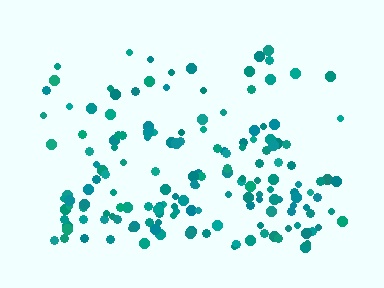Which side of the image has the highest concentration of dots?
The bottom.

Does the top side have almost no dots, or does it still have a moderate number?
Still a moderate number, just noticeably fewer than the bottom.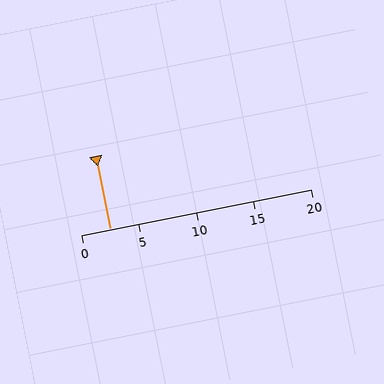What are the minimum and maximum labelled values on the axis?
The axis runs from 0 to 20.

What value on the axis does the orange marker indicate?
The marker indicates approximately 2.5.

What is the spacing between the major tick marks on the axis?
The major ticks are spaced 5 apart.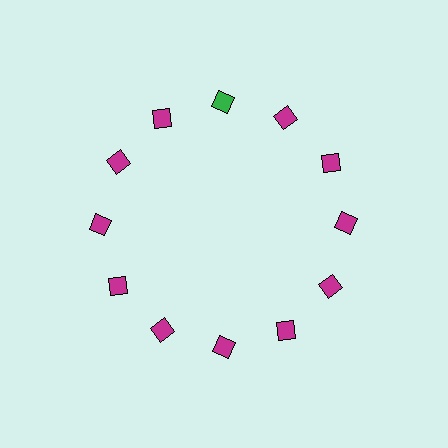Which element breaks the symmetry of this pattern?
The green diamond at roughly the 12 o'clock position breaks the symmetry. All other shapes are magenta diamonds.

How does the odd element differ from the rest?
It has a different color: green instead of magenta.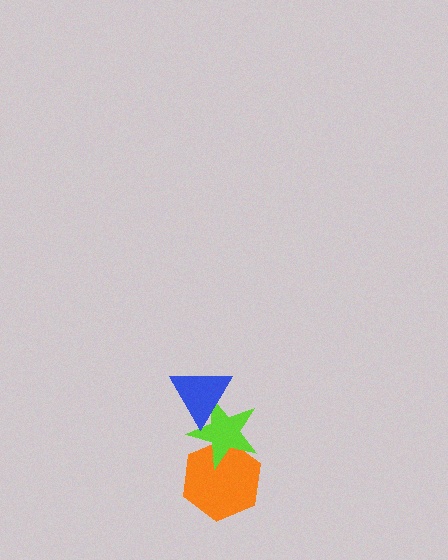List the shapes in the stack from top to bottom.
From top to bottom: the blue triangle, the lime star, the orange hexagon.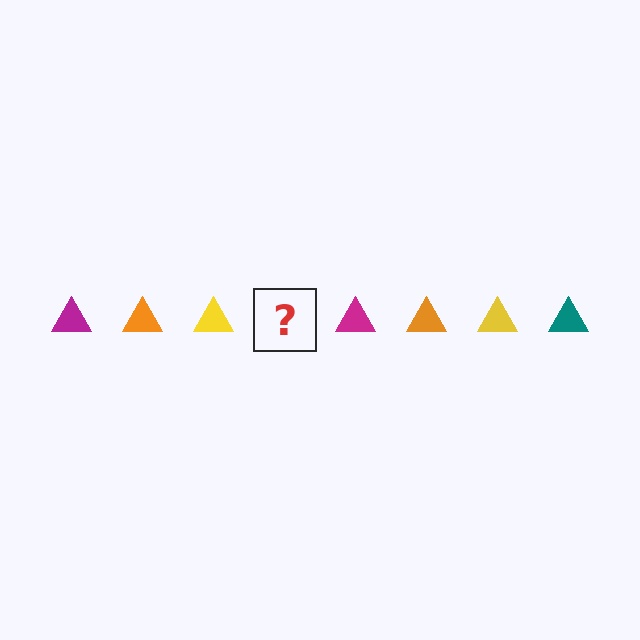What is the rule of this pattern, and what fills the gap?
The rule is that the pattern cycles through magenta, orange, yellow, teal triangles. The gap should be filled with a teal triangle.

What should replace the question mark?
The question mark should be replaced with a teal triangle.